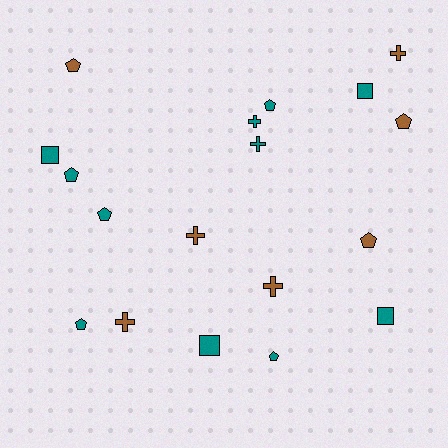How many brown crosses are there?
There are 4 brown crosses.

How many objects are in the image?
There are 18 objects.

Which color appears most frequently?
Teal, with 11 objects.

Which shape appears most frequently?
Pentagon, with 8 objects.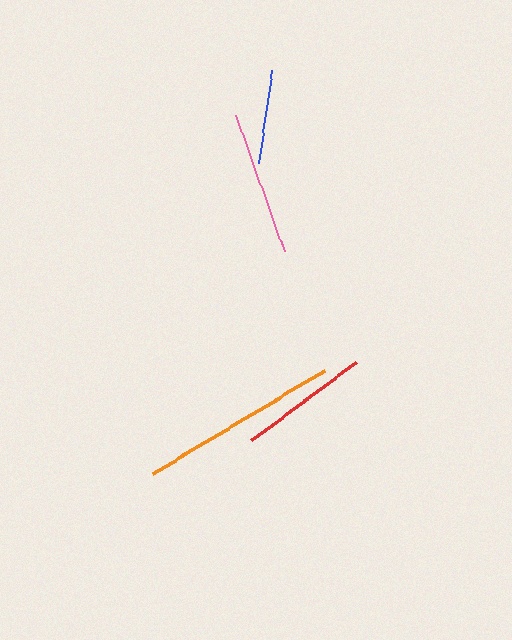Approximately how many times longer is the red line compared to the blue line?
The red line is approximately 1.4 times the length of the blue line.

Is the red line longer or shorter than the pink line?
The pink line is longer than the red line.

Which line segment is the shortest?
The blue line is the shortest at approximately 94 pixels.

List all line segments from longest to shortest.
From longest to shortest: orange, pink, red, blue.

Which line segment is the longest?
The orange line is the longest at approximately 201 pixels.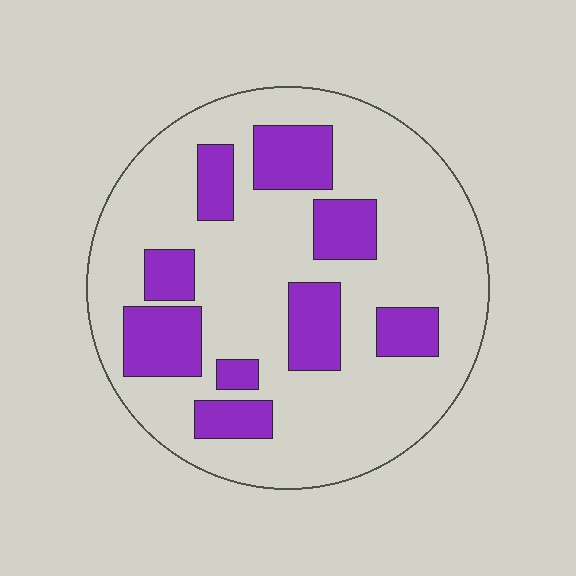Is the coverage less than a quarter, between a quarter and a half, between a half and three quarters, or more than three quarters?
Between a quarter and a half.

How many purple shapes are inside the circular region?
9.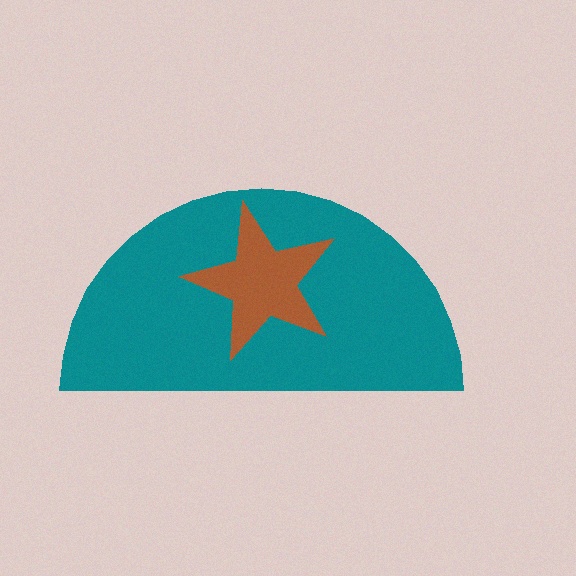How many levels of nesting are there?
2.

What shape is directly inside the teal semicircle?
The brown star.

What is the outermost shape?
The teal semicircle.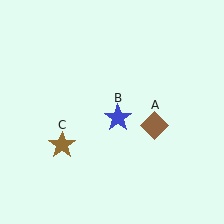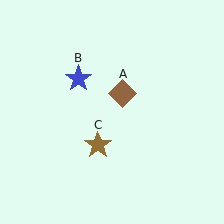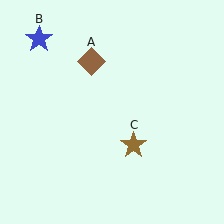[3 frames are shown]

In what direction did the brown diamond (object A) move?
The brown diamond (object A) moved up and to the left.